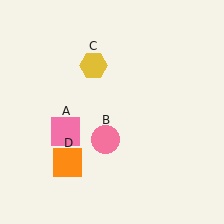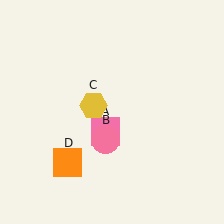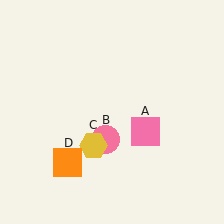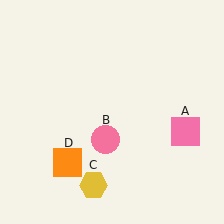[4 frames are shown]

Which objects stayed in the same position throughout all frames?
Pink circle (object B) and orange square (object D) remained stationary.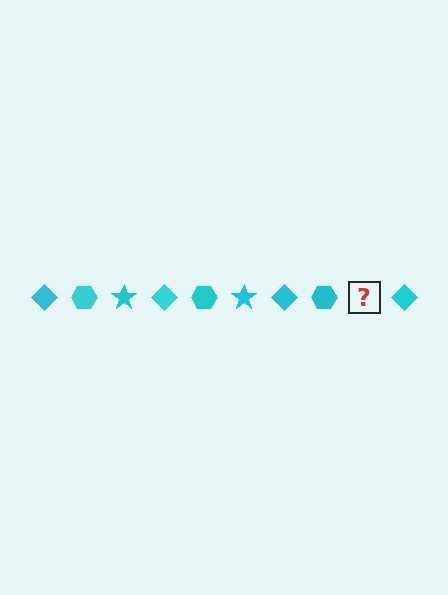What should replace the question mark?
The question mark should be replaced with a cyan star.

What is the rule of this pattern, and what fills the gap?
The rule is that the pattern cycles through diamond, hexagon, star shapes in cyan. The gap should be filled with a cyan star.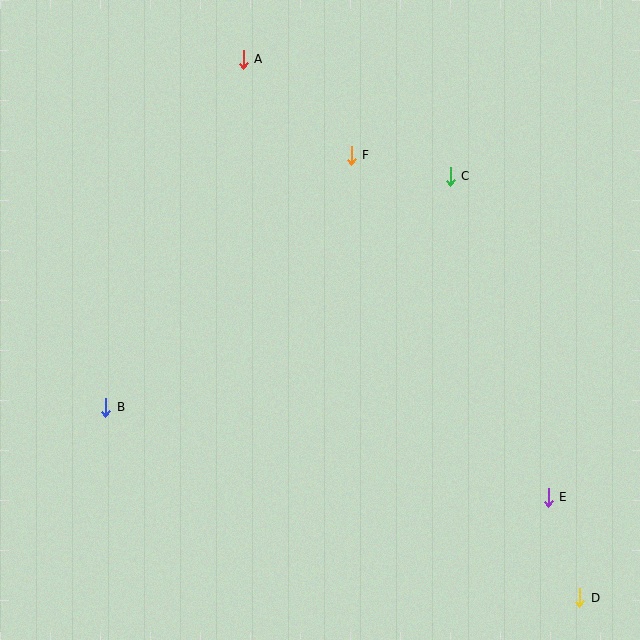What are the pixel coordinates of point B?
Point B is at (106, 407).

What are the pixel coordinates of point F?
Point F is at (351, 155).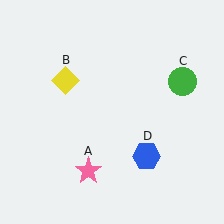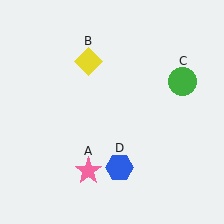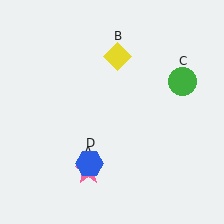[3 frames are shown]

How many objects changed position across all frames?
2 objects changed position: yellow diamond (object B), blue hexagon (object D).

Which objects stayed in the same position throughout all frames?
Pink star (object A) and green circle (object C) remained stationary.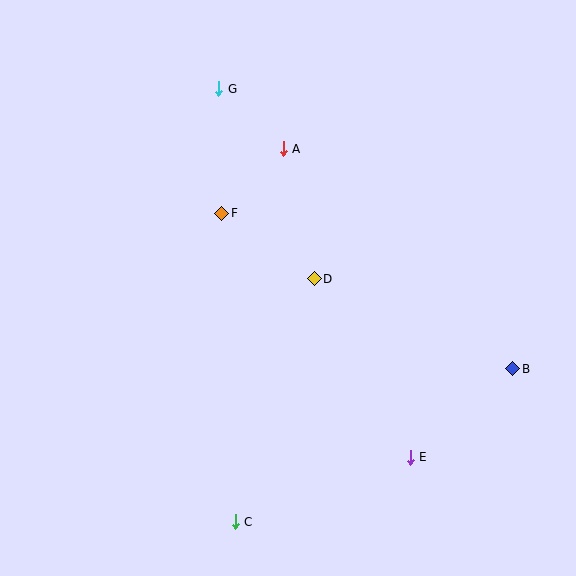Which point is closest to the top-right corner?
Point A is closest to the top-right corner.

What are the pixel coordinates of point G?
Point G is at (219, 89).